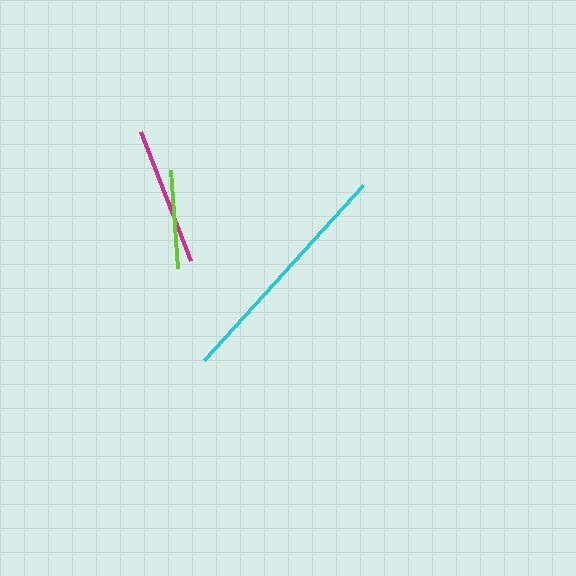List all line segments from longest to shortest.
From longest to shortest: cyan, magenta, lime.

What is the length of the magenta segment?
The magenta segment is approximately 138 pixels long.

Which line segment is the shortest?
The lime line is the shortest at approximately 98 pixels.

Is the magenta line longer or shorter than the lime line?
The magenta line is longer than the lime line.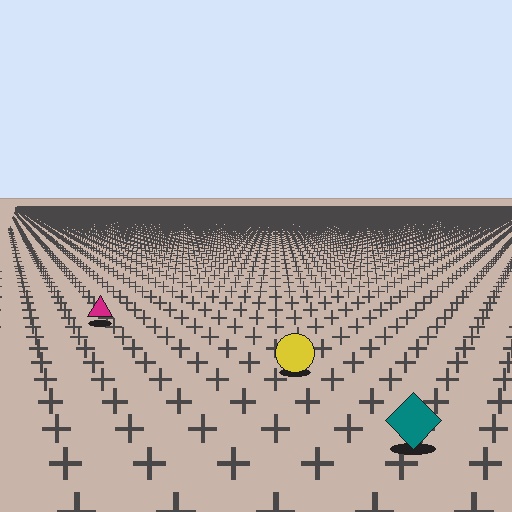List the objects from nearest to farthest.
From nearest to farthest: the teal diamond, the yellow circle, the magenta triangle.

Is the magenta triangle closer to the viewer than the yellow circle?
No. The yellow circle is closer — you can tell from the texture gradient: the ground texture is coarser near it.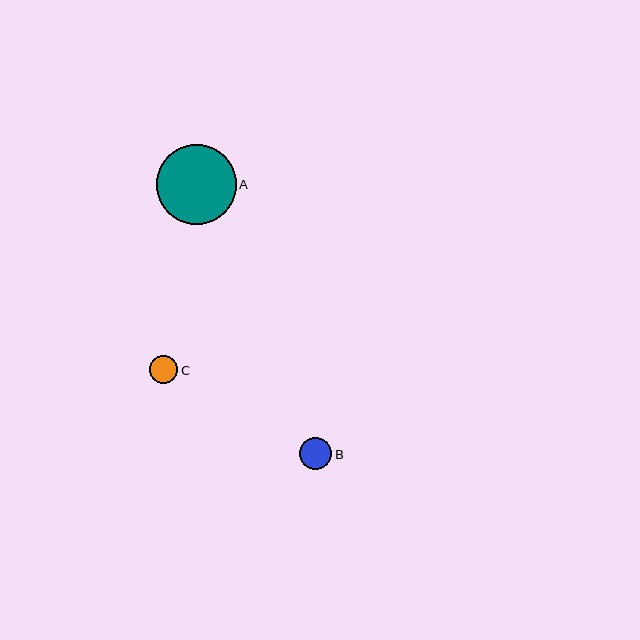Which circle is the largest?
Circle A is the largest with a size of approximately 79 pixels.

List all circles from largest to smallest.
From largest to smallest: A, B, C.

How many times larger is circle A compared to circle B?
Circle A is approximately 2.5 times the size of circle B.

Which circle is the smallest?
Circle C is the smallest with a size of approximately 28 pixels.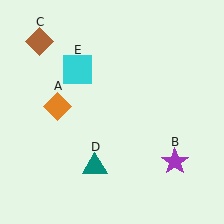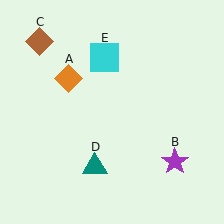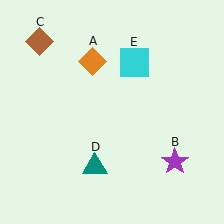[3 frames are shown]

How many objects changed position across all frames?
2 objects changed position: orange diamond (object A), cyan square (object E).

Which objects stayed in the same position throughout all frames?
Purple star (object B) and brown diamond (object C) and teal triangle (object D) remained stationary.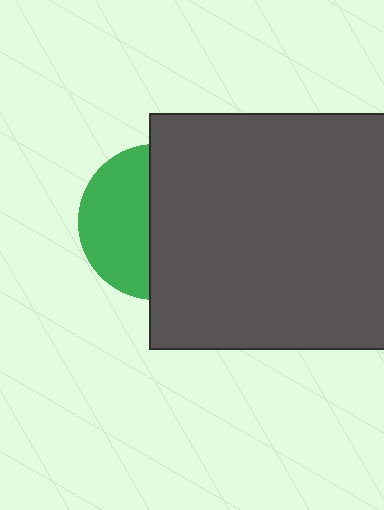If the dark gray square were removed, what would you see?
You would see the complete green circle.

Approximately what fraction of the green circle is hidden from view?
Roughly 55% of the green circle is hidden behind the dark gray square.